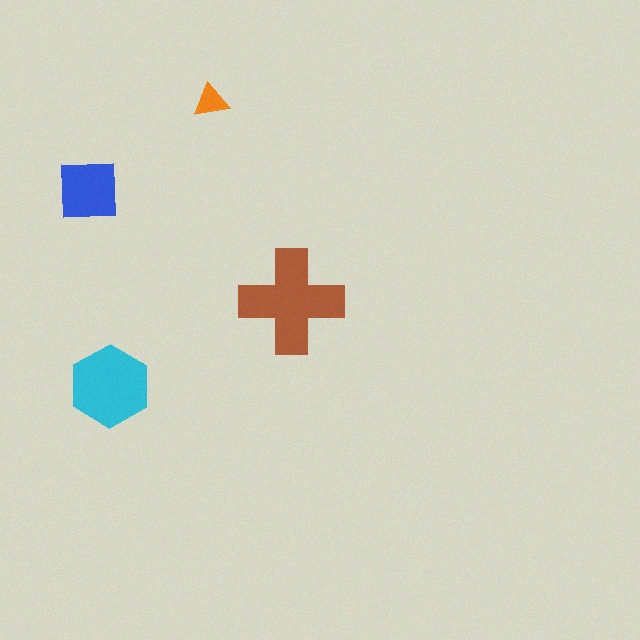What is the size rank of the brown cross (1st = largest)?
1st.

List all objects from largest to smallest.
The brown cross, the cyan hexagon, the blue square, the orange triangle.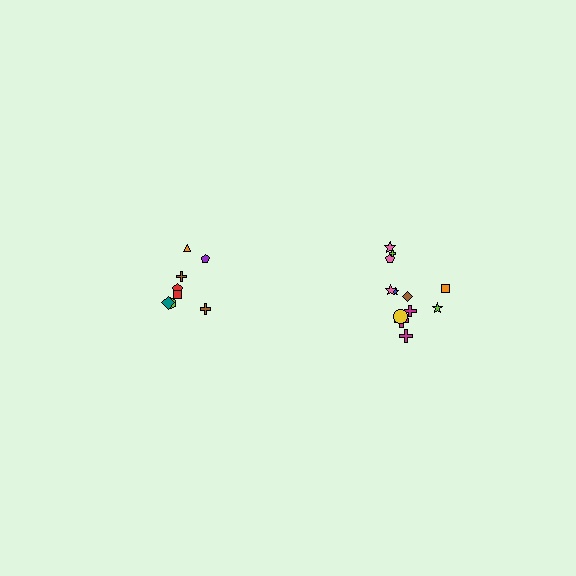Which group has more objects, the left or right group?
The right group.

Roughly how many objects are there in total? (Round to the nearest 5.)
Roughly 20 objects in total.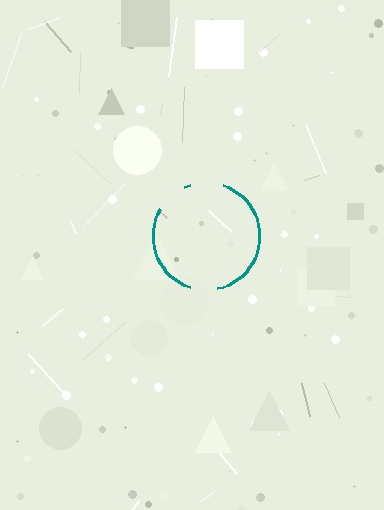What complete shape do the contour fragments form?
The contour fragments form a circle.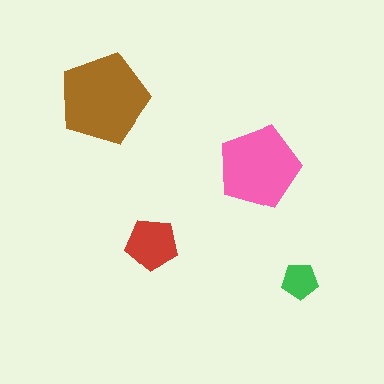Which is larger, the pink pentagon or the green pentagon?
The pink one.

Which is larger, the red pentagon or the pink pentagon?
The pink one.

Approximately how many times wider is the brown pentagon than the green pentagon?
About 2.5 times wider.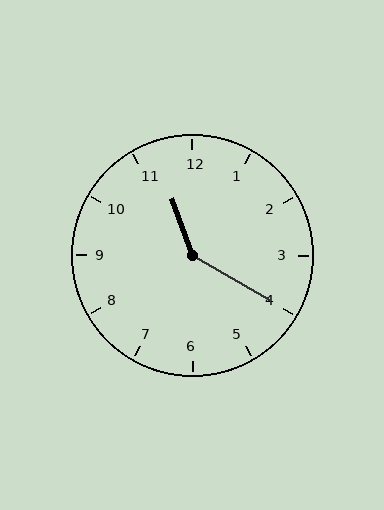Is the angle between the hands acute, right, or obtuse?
It is obtuse.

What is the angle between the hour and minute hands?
Approximately 140 degrees.